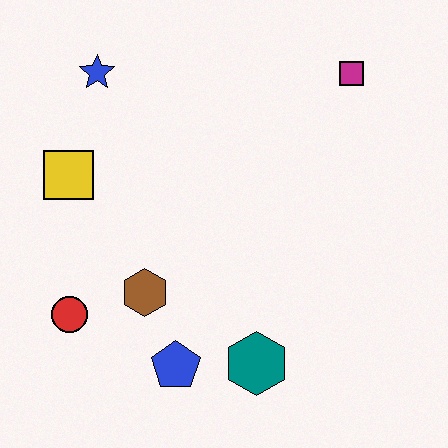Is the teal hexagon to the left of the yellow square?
No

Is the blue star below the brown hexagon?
No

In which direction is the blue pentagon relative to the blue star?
The blue pentagon is below the blue star.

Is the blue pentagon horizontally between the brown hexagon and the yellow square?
No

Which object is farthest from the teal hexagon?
The blue star is farthest from the teal hexagon.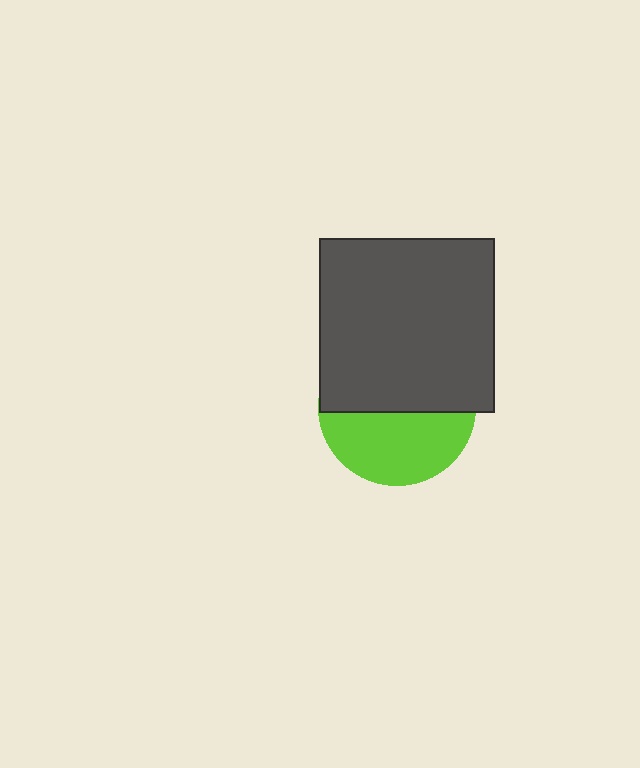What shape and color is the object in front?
The object in front is a dark gray square.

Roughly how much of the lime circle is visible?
A small part of it is visible (roughly 45%).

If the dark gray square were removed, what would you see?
You would see the complete lime circle.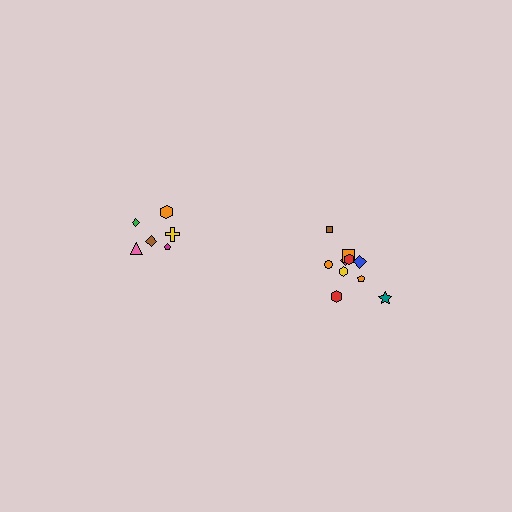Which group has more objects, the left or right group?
The right group.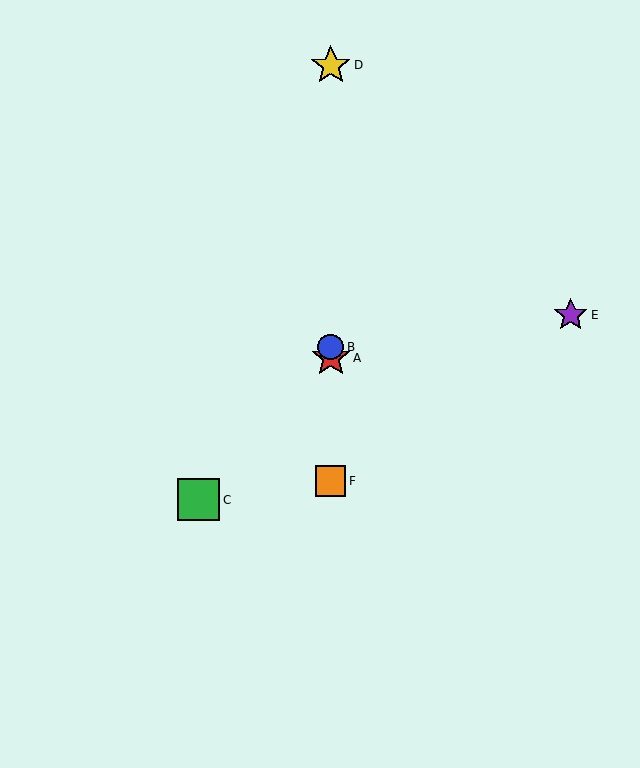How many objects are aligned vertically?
4 objects (A, B, D, F) are aligned vertically.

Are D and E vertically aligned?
No, D is at x≈331 and E is at x≈571.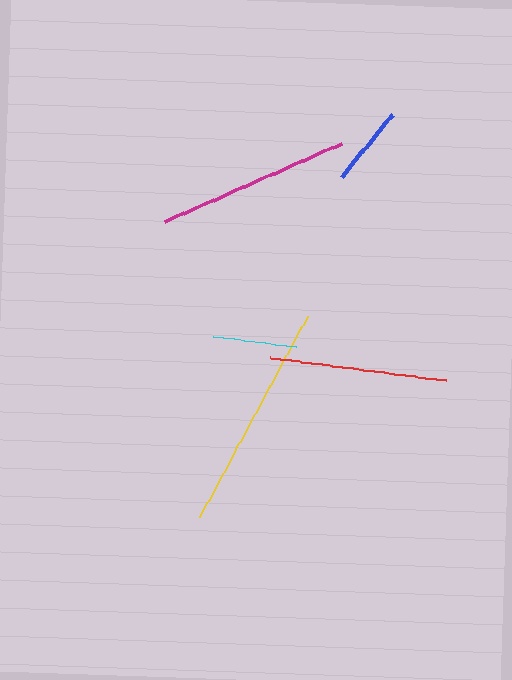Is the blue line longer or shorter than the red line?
The red line is longer than the blue line.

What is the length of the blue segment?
The blue segment is approximately 81 pixels long.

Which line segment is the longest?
The yellow line is the longest at approximately 228 pixels.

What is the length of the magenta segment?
The magenta segment is approximately 194 pixels long.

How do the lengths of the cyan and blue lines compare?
The cyan and blue lines are approximately the same length.